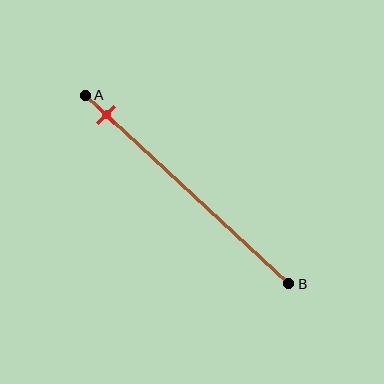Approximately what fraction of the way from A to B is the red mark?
The red mark is approximately 10% of the way from A to B.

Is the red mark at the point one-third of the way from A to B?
No, the mark is at about 10% from A, not at the 33% one-third point.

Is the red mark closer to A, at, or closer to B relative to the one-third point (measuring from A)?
The red mark is closer to point A than the one-third point of segment AB.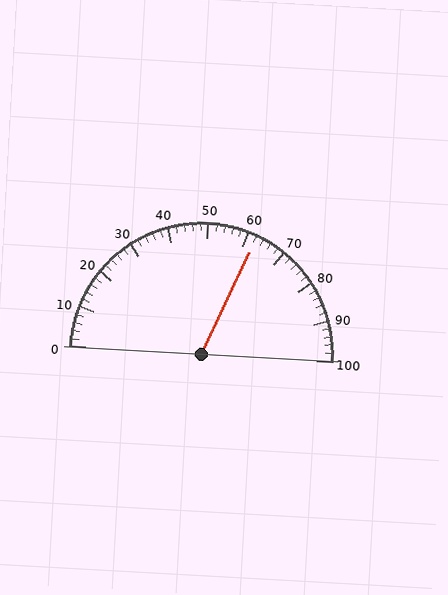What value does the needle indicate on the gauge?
The needle indicates approximately 62.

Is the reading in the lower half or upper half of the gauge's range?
The reading is in the upper half of the range (0 to 100).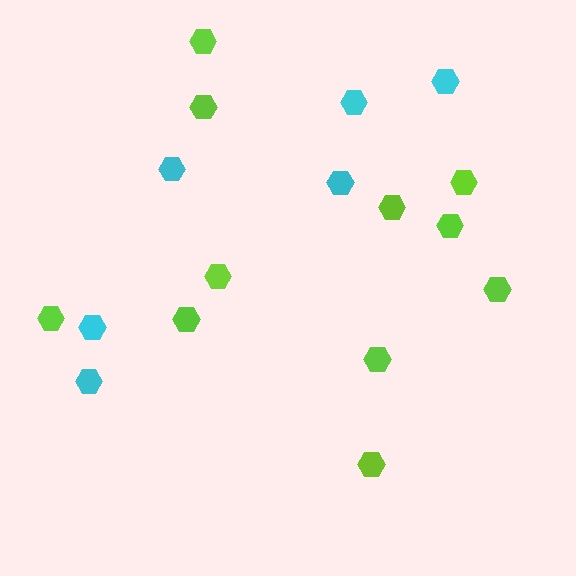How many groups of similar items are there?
There are 2 groups: one group of cyan hexagons (6) and one group of lime hexagons (11).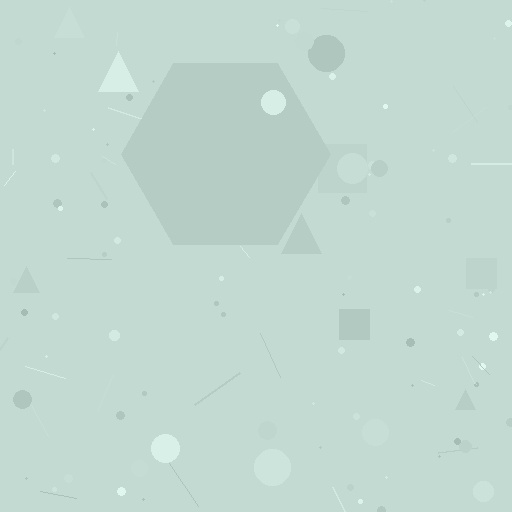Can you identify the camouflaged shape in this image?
The camouflaged shape is a hexagon.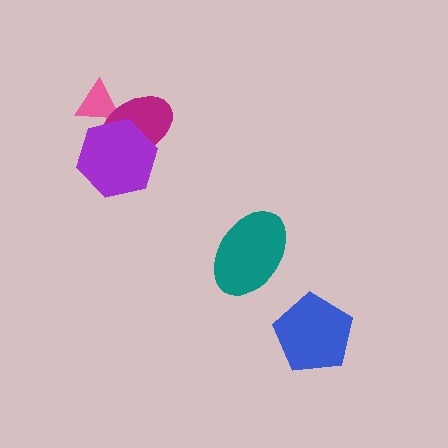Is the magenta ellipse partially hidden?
Yes, it is partially covered by another shape.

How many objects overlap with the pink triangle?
2 objects overlap with the pink triangle.